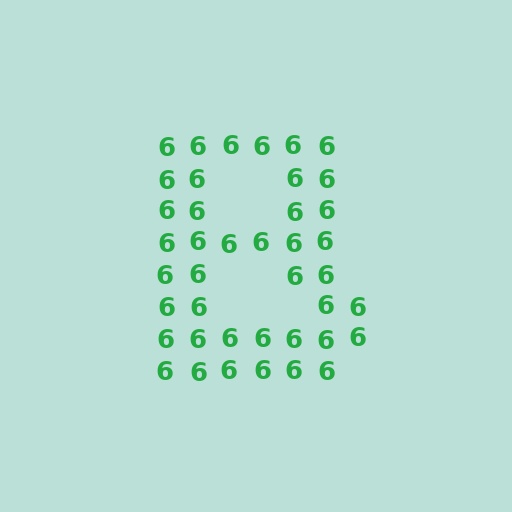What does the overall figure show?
The overall figure shows the letter B.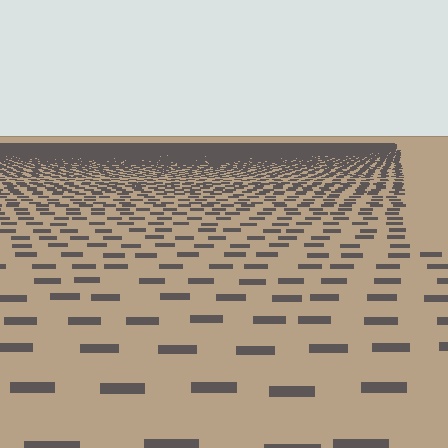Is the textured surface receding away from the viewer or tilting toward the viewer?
The surface is receding away from the viewer. Texture elements get smaller and denser toward the top.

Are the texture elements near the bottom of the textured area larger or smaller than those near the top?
Larger. Near the bottom, elements are closer to the viewer and appear at a bigger on-screen size.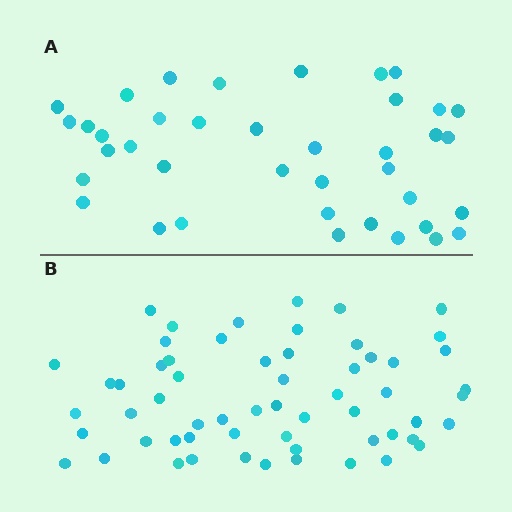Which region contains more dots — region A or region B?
Region B (the bottom region) has more dots.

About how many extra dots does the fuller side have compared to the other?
Region B has approximately 20 more dots than region A.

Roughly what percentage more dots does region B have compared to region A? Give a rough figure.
About 50% more.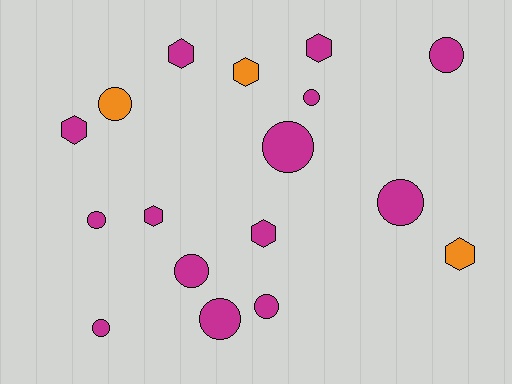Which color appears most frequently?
Magenta, with 14 objects.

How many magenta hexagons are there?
There are 5 magenta hexagons.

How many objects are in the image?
There are 17 objects.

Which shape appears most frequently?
Circle, with 10 objects.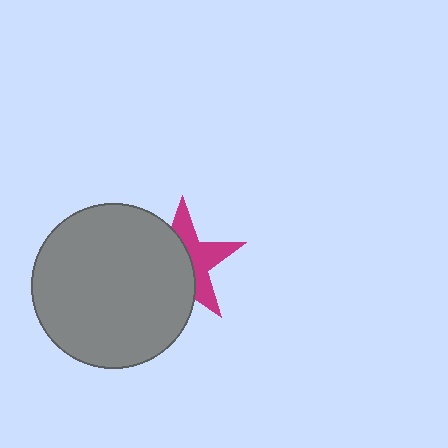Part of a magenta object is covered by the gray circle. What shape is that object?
It is a star.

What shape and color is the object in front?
The object in front is a gray circle.